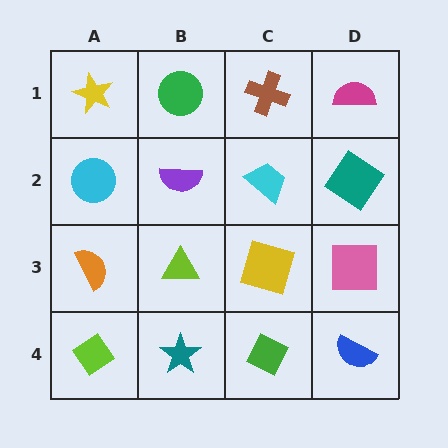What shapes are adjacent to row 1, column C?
A cyan trapezoid (row 2, column C), a green circle (row 1, column B), a magenta semicircle (row 1, column D).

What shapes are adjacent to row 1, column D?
A teal diamond (row 2, column D), a brown cross (row 1, column C).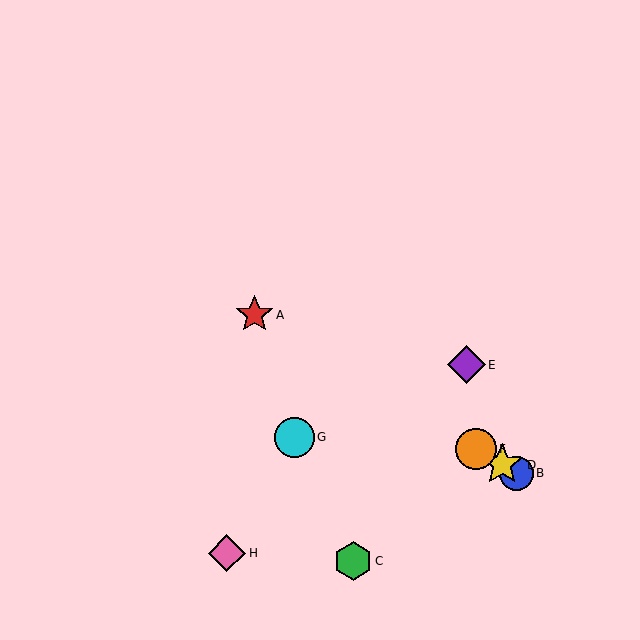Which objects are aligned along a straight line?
Objects A, B, D, F are aligned along a straight line.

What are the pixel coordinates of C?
Object C is at (353, 561).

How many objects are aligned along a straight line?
4 objects (A, B, D, F) are aligned along a straight line.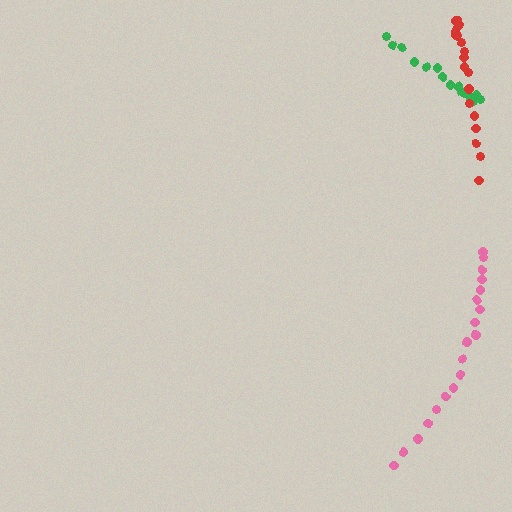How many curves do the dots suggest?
There are 3 distinct paths.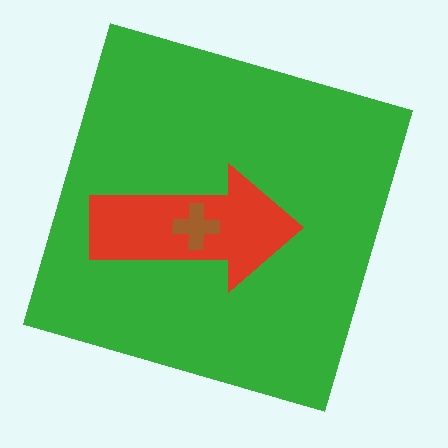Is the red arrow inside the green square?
Yes.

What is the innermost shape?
The brown cross.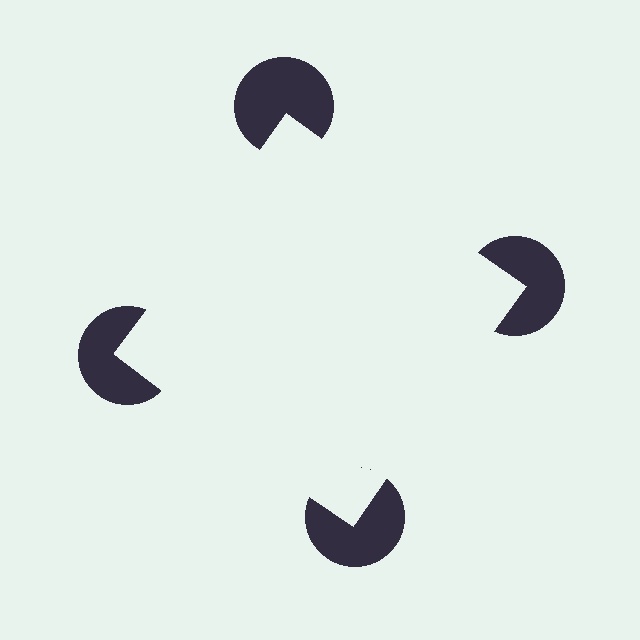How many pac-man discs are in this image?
There are 4 — one at each vertex of the illusory square.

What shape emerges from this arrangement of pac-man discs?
An illusory square — its edges are inferred from the aligned wedge cuts in the pac-man discs, not physically drawn.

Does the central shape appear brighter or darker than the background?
It typically appears slightly brighter than the background, even though no actual brightness change is drawn.